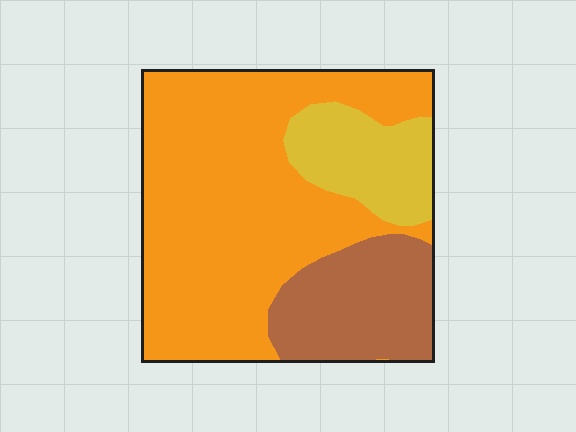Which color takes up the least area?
Yellow, at roughly 15%.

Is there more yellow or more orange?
Orange.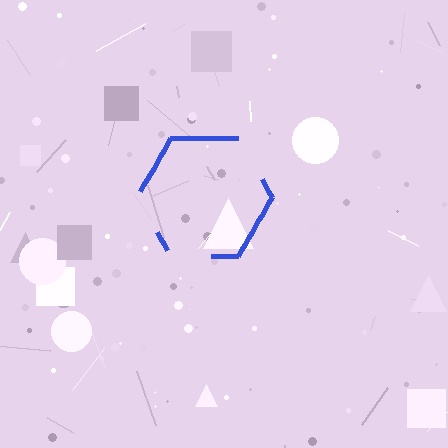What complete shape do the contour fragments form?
The contour fragments form a hexagon.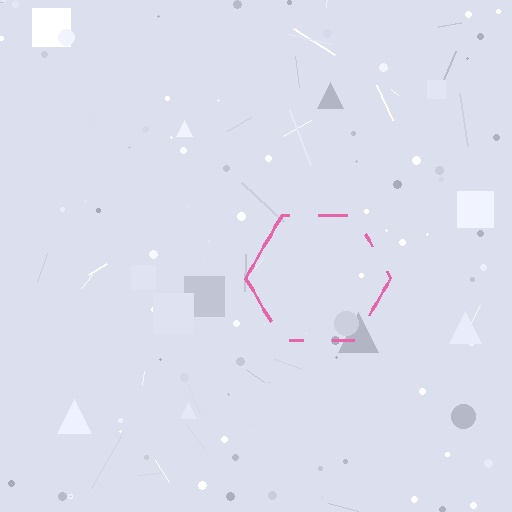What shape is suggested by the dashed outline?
The dashed outline suggests a hexagon.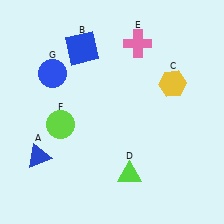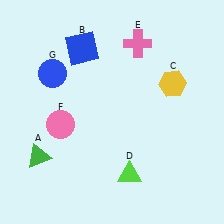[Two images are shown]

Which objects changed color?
A changed from blue to green. F changed from lime to pink.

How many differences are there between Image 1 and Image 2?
There are 2 differences between the two images.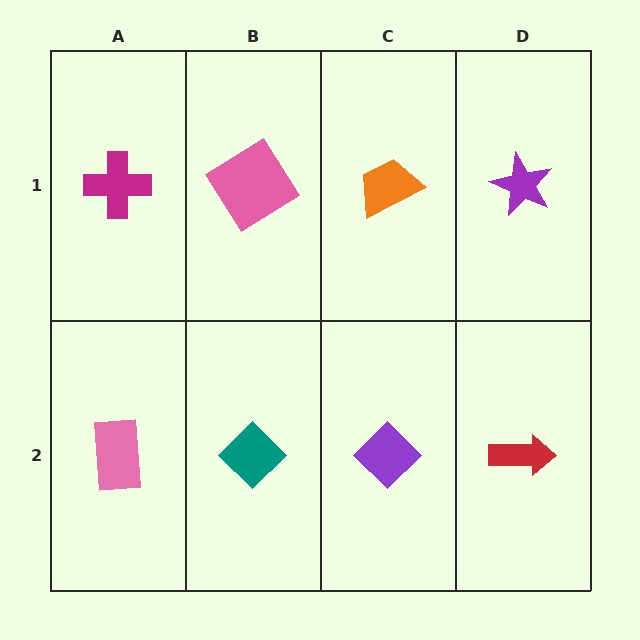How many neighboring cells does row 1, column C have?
3.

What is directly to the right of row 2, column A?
A teal diamond.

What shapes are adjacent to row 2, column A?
A magenta cross (row 1, column A), a teal diamond (row 2, column B).